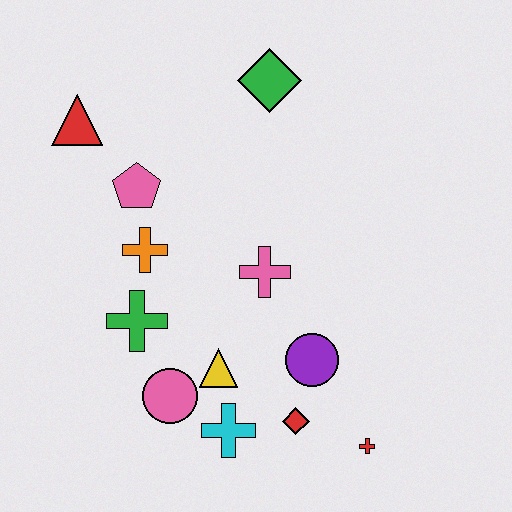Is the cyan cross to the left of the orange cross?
No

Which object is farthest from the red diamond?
The red triangle is farthest from the red diamond.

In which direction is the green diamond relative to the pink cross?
The green diamond is above the pink cross.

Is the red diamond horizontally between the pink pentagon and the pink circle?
No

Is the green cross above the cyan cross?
Yes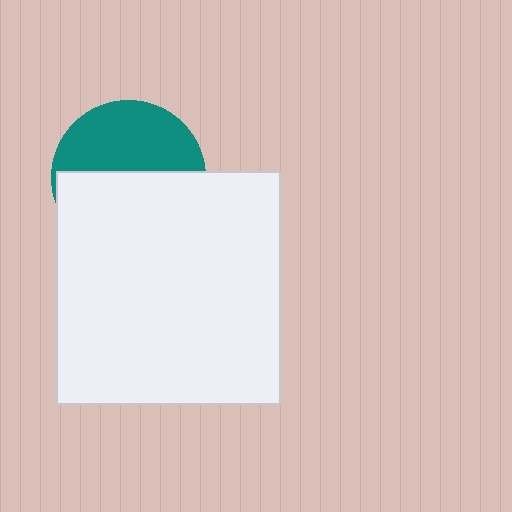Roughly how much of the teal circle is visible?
About half of it is visible (roughly 46%).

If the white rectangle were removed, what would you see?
You would see the complete teal circle.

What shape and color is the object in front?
The object in front is a white rectangle.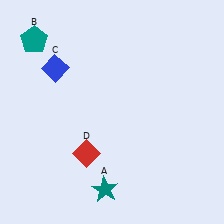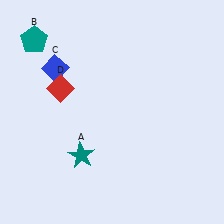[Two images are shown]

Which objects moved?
The objects that moved are: the teal star (A), the red diamond (D).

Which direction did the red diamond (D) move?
The red diamond (D) moved up.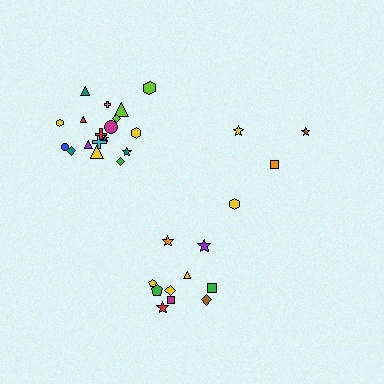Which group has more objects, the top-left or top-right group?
The top-left group.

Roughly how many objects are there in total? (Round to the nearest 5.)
Roughly 30 objects in total.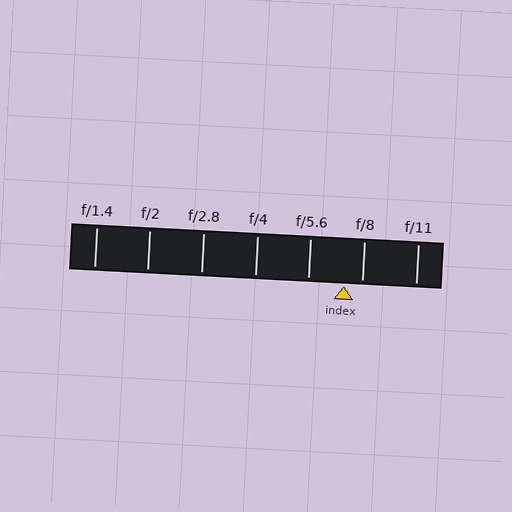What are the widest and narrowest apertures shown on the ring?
The widest aperture shown is f/1.4 and the narrowest is f/11.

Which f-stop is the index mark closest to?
The index mark is closest to f/8.